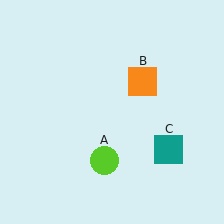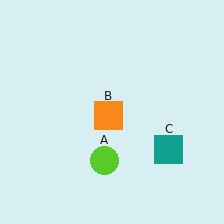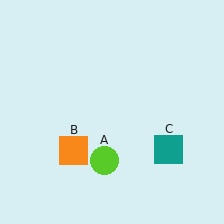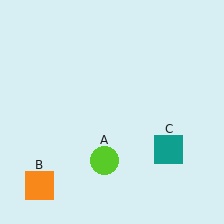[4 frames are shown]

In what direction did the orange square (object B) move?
The orange square (object B) moved down and to the left.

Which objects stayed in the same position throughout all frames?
Lime circle (object A) and teal square (object C) remained stationary.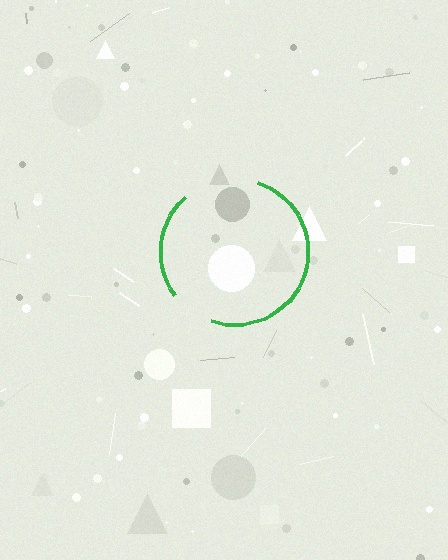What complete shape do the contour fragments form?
The contour fragments form a circle.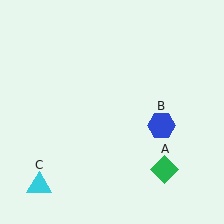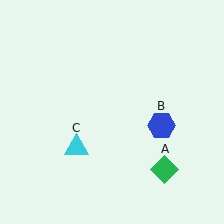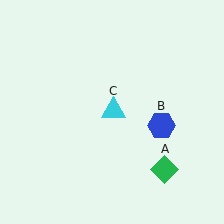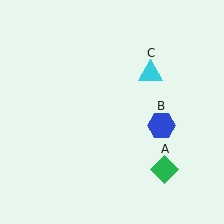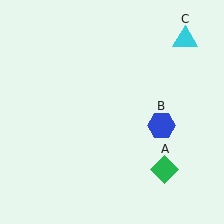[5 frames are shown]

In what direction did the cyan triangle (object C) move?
The cyan triangle (object C) moved up and to the right.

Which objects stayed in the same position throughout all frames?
Green diamond (object A) and blue hexagon (object B) remained stationary.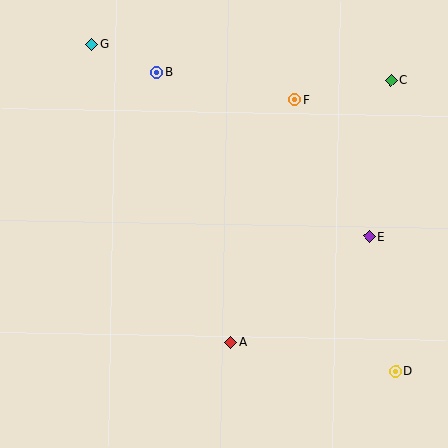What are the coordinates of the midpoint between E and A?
The midpoint between E and A is at (300, 289).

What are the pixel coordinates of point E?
Point E is at (369, 236).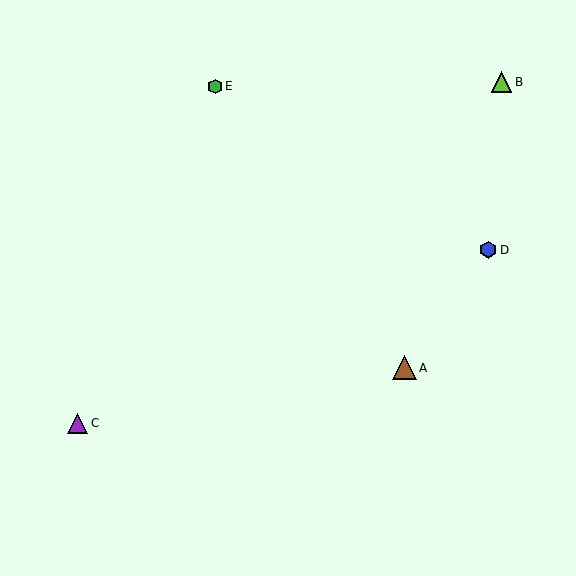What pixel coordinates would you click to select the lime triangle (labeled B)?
Click at (501, 82) to select the lime triangle B.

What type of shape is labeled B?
Shape B is a lime triangle.